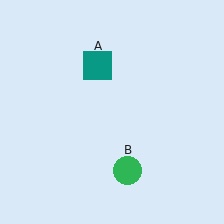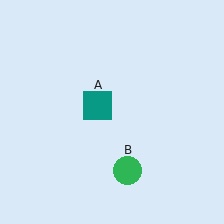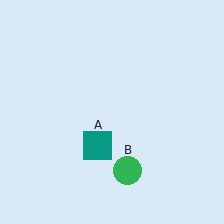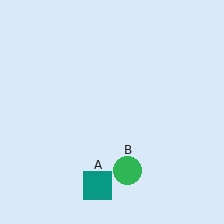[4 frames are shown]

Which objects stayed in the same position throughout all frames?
Green circle (object B) remained stationary.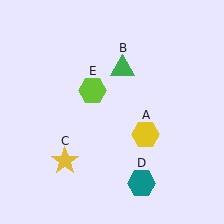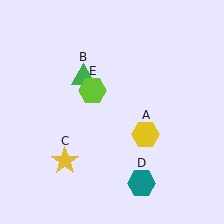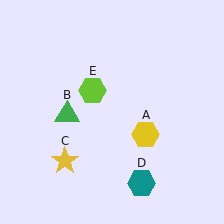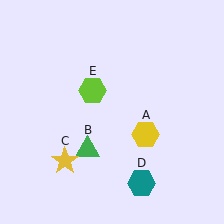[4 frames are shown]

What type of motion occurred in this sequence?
The green triangle (object B) rotated counterclockwise around the center of the scene.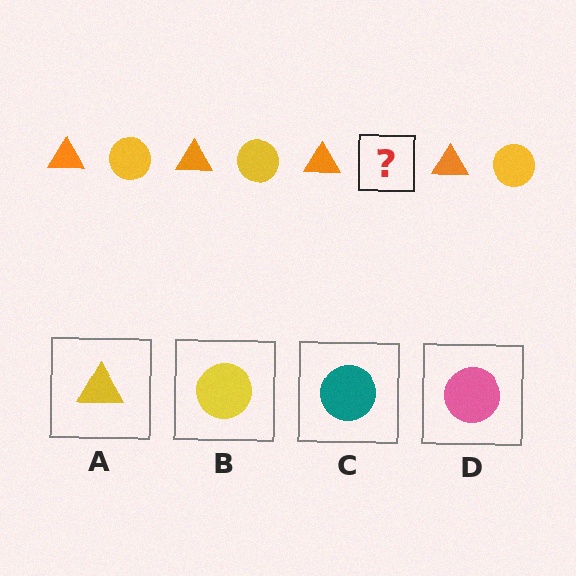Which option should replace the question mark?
Option B.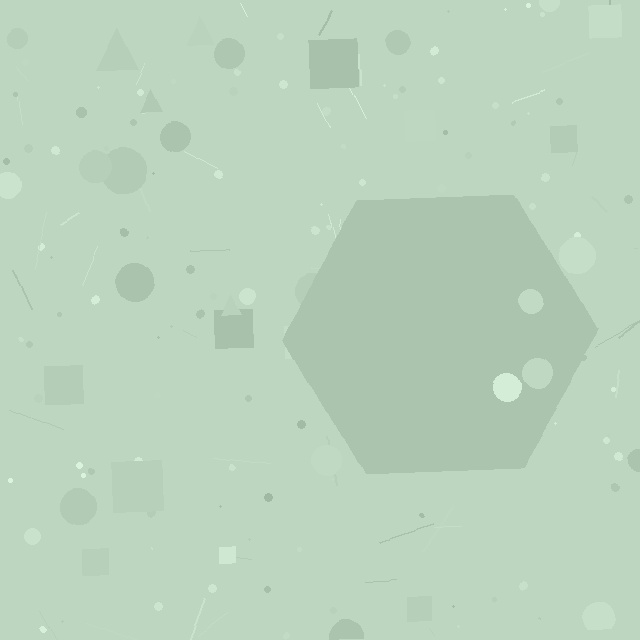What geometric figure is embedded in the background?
A hexagon is embedded in the background.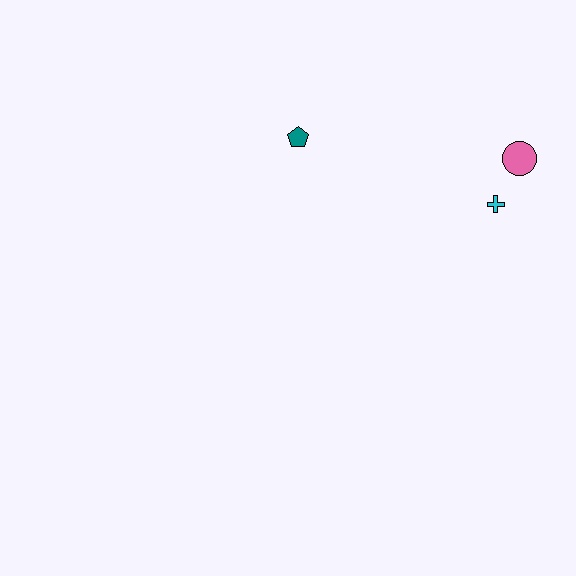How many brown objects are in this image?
There are no brown objects.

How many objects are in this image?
There are 3 objects.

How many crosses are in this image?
There is 1 cross.